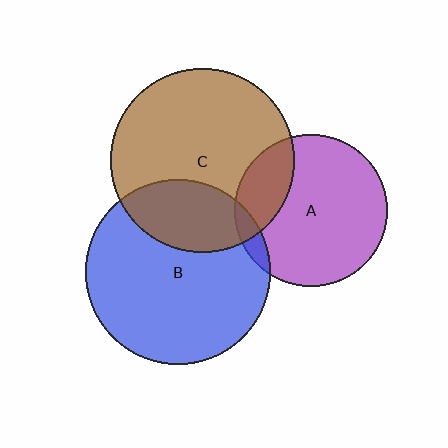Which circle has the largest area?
Circle B (blue).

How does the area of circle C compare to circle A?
Approximately 1.4 times.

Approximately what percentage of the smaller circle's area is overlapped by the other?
Approximately 25%.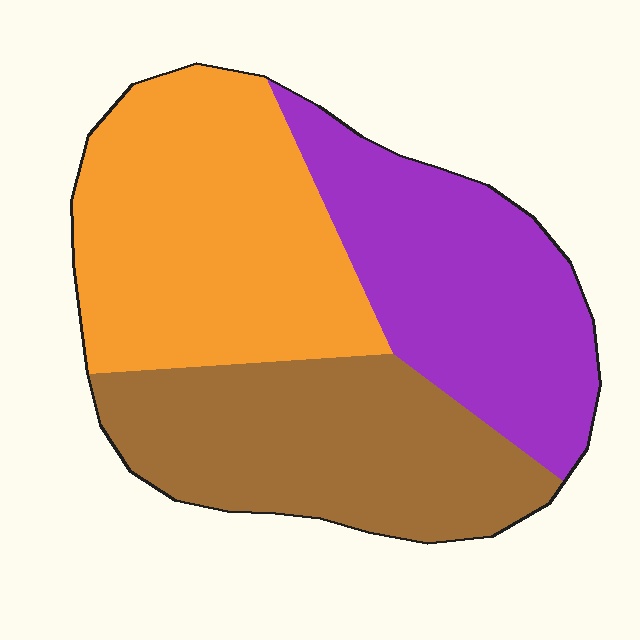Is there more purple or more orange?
Orange.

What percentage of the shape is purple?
Purple takes up between a sixth and a third of the shape.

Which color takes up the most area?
Orange, at roughly 40%.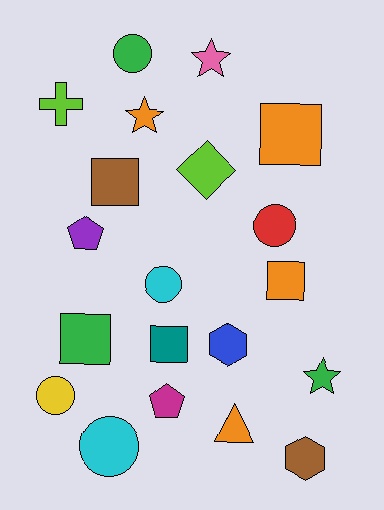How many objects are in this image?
There are 20 objects.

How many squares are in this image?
There are 5 squares.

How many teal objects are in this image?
There is 1 teal object.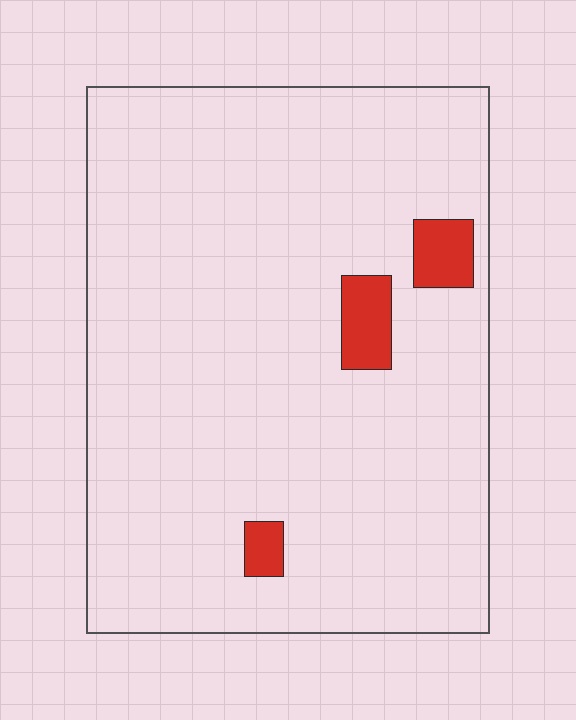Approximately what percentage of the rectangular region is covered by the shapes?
Approximately 5%.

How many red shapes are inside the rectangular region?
3.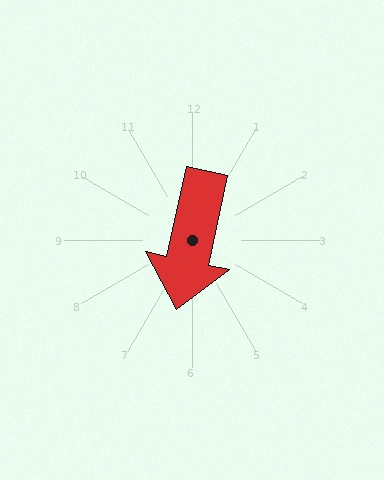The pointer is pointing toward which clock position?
Roughly 6 o'clock.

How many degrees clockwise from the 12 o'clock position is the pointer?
Approximately 192 degrees.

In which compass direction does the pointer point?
South.